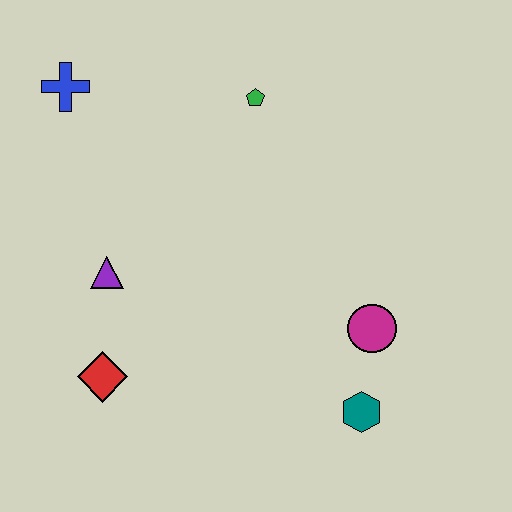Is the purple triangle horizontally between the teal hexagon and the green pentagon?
No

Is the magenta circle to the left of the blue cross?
No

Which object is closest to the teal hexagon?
The magenta circle is closest to the teal hexagon.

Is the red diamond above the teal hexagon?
Yes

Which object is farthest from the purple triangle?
The teal hexagon is farthest from the purple triangle.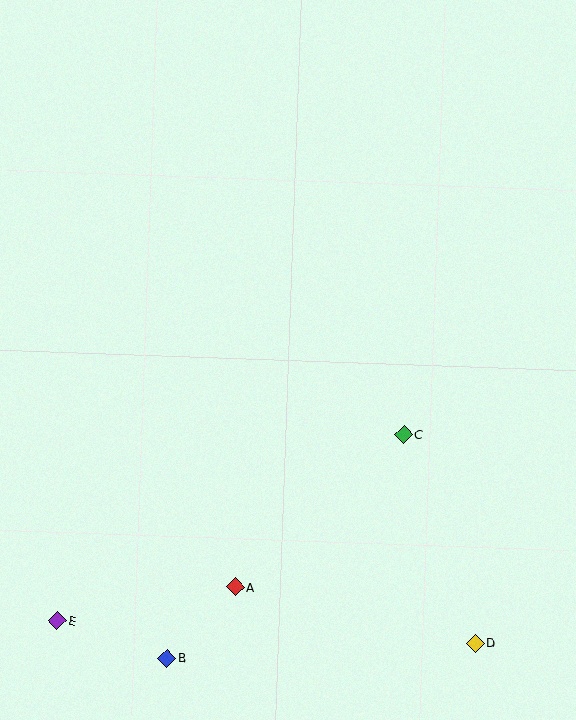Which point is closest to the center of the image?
Point C at (404, 434) is closest to the center.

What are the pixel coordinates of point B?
Point B is at (167, 658).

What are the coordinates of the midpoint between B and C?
The midpoint between B and C is at (285, 546).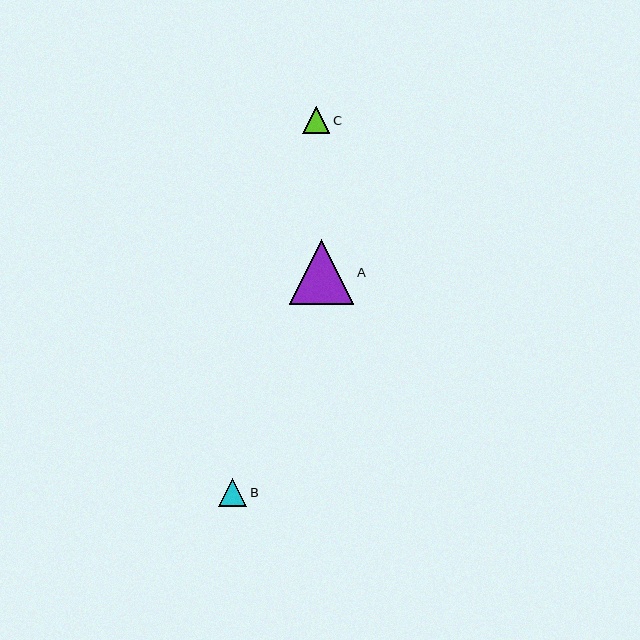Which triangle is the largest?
Triangle A is the largest with a size of approximately 65 pixels.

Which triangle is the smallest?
Triangle C is the smallest with a size of approximately 27 pixels.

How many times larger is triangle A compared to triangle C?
Triangle A is approximately 2.4 times the size of triangle C.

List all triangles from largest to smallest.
From largest to smallest: A, B, C.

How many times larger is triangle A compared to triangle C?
Triangle A is approximately 2.4 times the size of triangle C.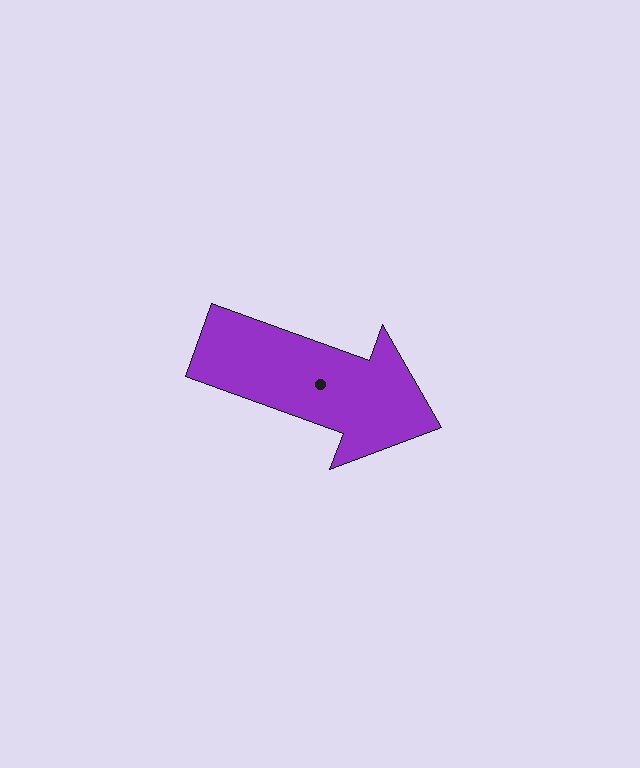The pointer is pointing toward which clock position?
Roughly 4 o'clock.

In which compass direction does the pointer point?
East.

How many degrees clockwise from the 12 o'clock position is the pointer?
Approximately 110 degrees.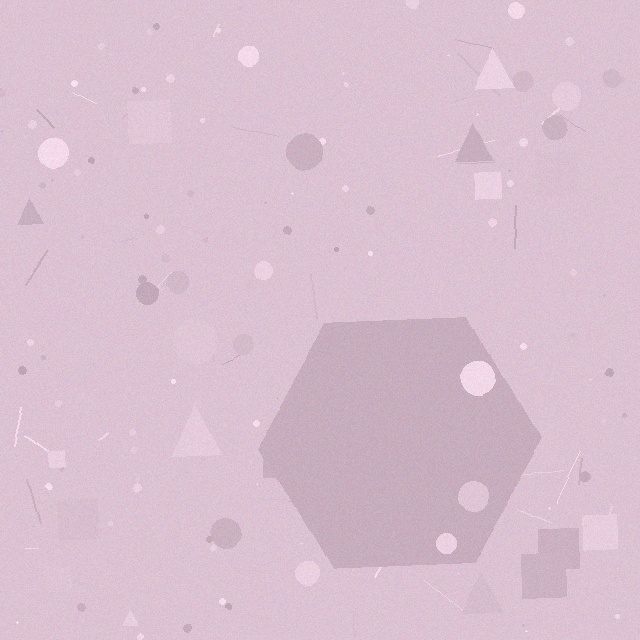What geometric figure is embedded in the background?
A hexagon is embedded in the background.